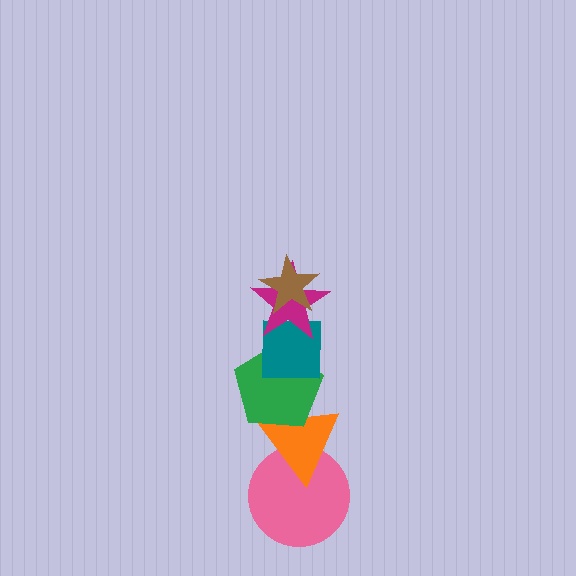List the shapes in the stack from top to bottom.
From top to bottom: the brown star, the magenta star, the teal square, the green pentagon, the orange triangle, the pink circle.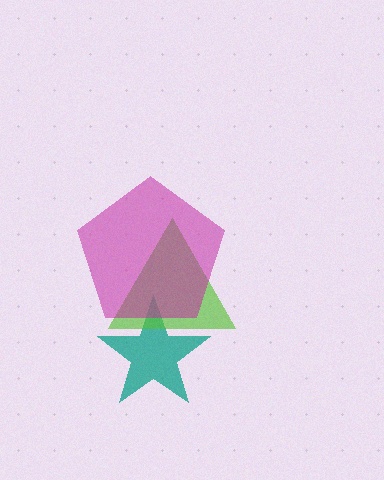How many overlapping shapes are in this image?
There are 3 overlapping shapes in the image.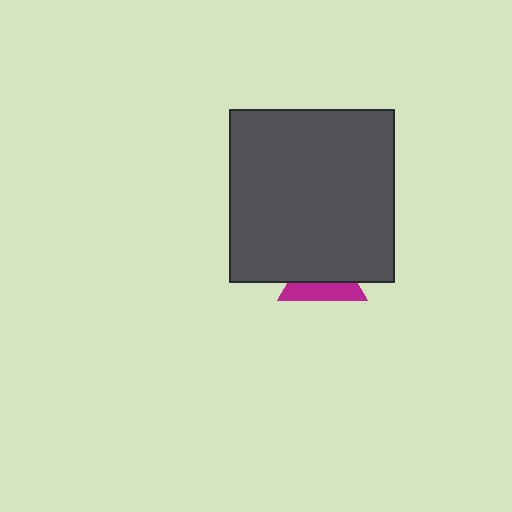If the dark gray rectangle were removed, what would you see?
You would see the complete magenta triangle.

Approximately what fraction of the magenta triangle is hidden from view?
Roughly 60% of the magenta triangle is hidden behind the dark gray rectangle.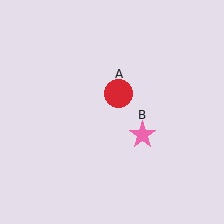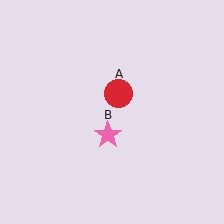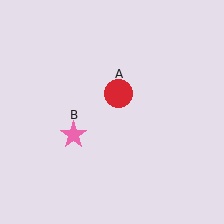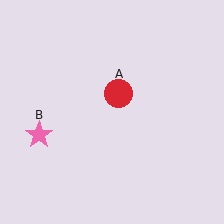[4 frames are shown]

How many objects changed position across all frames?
1 object changed position: pink star (object B).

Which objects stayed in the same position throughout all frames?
Red circle (object A) remained stationary.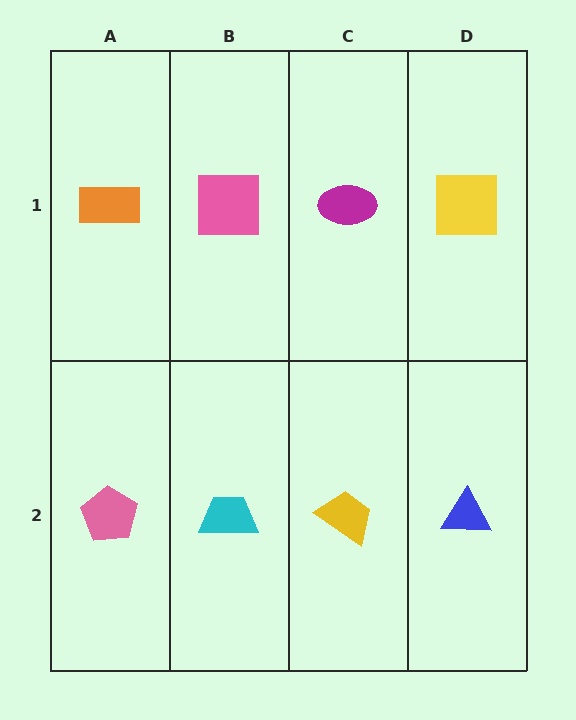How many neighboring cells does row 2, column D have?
2.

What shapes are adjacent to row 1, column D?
A blue triangle (row 2, column D), a magenta ellipse (row 1, column C).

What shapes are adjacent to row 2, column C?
A magenta ellipse (row 1, column C), a cyan trapezoid (row 2, column B), a blue triangle (row 2, column D).